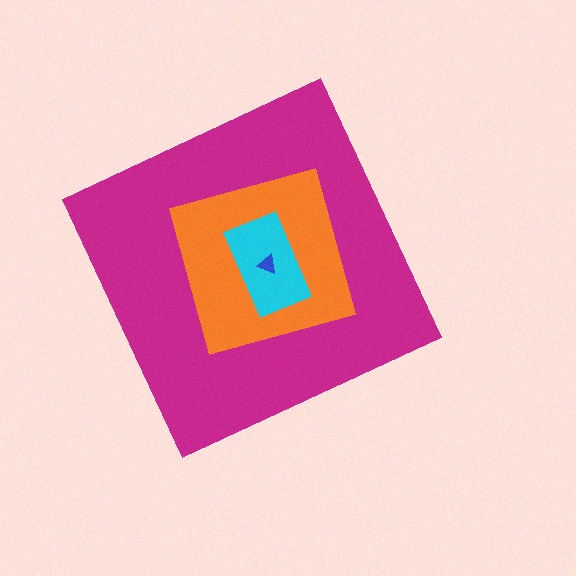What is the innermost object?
The blue triangle.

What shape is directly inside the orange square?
The cyan rectangle.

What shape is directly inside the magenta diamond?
The orange square.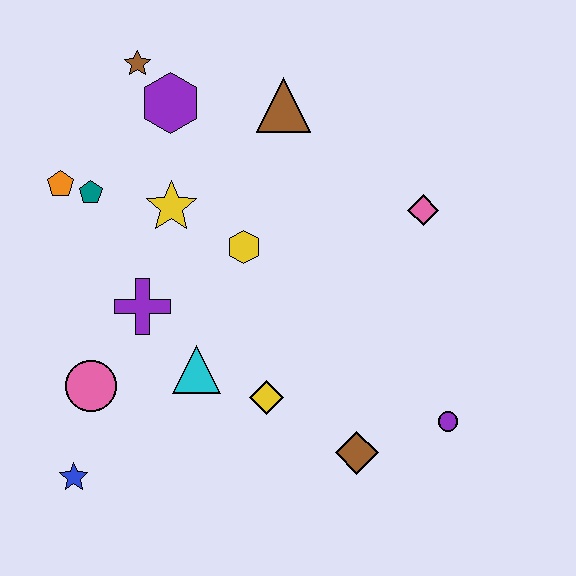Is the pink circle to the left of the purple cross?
Yes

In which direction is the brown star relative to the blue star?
The brown star is above the blue star.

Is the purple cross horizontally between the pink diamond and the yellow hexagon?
No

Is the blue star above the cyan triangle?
No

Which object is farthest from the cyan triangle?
The brown star is farthest from the cyan triangle.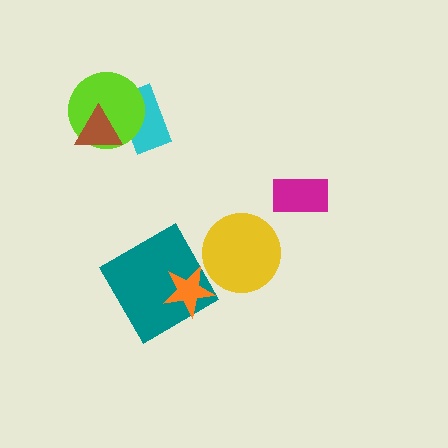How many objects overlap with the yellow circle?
0 objects overlap with the yellow circle.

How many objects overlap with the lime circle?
2 objects overlap with the lime circle.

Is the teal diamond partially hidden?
Yes, it is partially covered by another shape.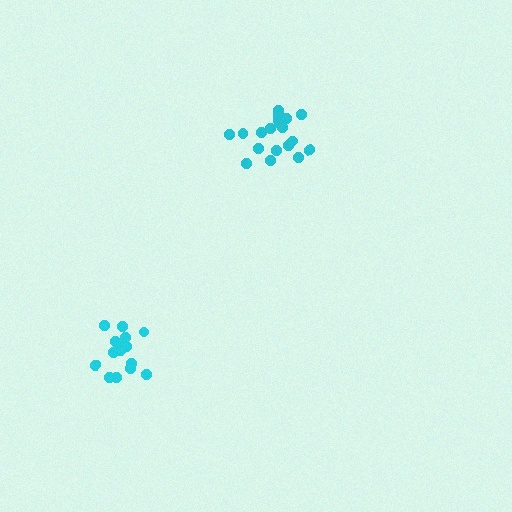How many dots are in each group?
Group 1: 19 dots, Group 2: 15 dots (34 total).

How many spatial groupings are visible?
There are 2 spatial groupings.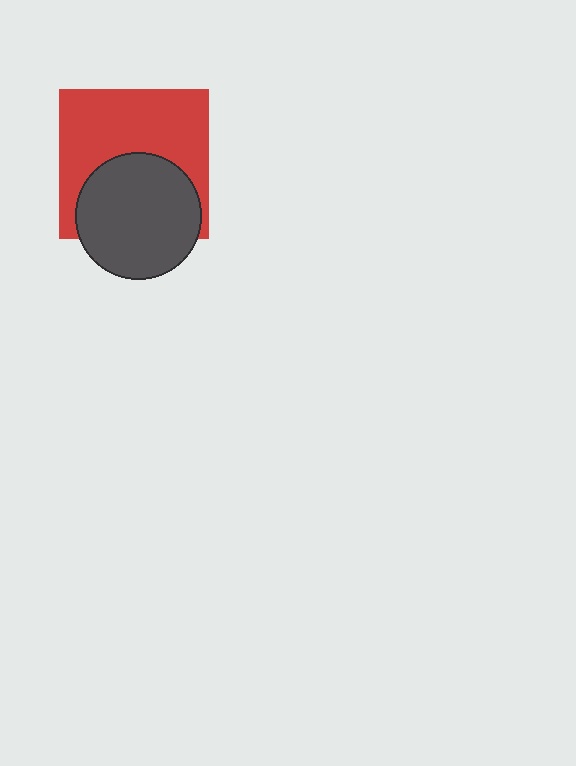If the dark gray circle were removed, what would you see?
You would see the complete red square.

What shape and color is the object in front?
The object in front is a dark gray circle.